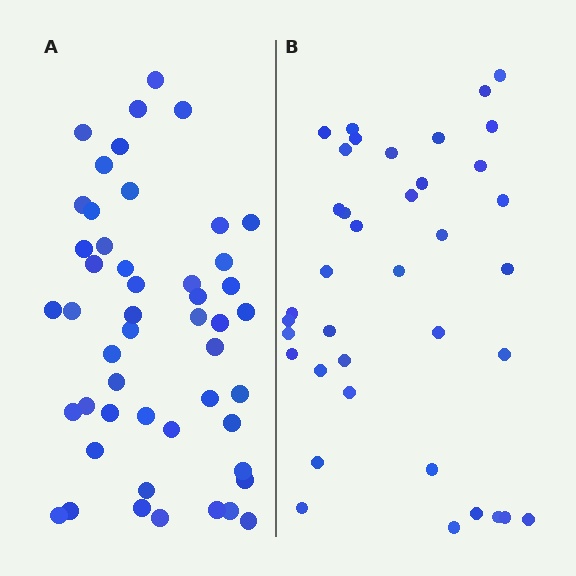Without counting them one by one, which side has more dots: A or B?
Region A (the left region) has more dots.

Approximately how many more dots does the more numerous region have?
Region A has roughly 12 or so more dots than region B.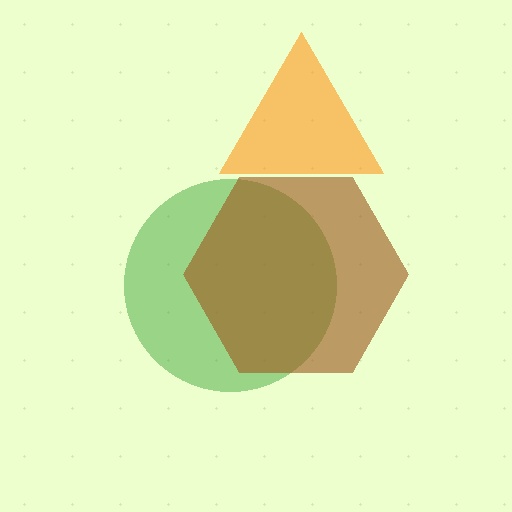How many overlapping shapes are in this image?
There are 3 overlapping shapes in the image.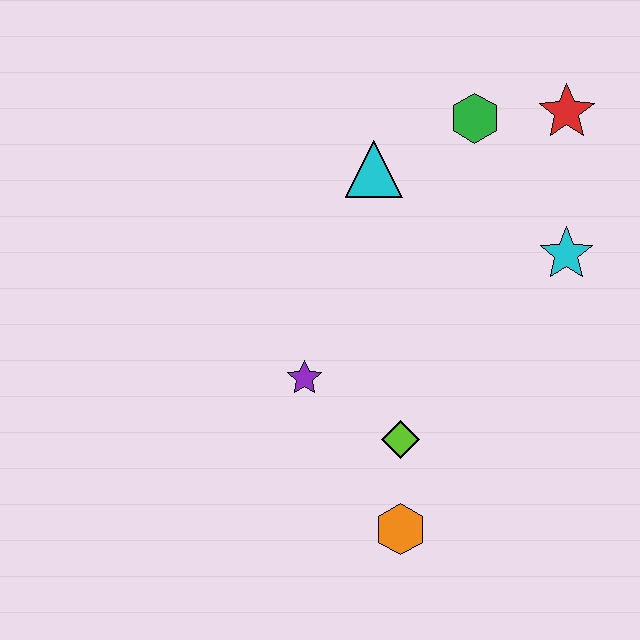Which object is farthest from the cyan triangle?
The orange hexagon is farthest from the cyan triangle.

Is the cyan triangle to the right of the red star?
No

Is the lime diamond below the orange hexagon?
No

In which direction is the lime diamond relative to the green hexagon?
The lime diamond is below the green hexagon.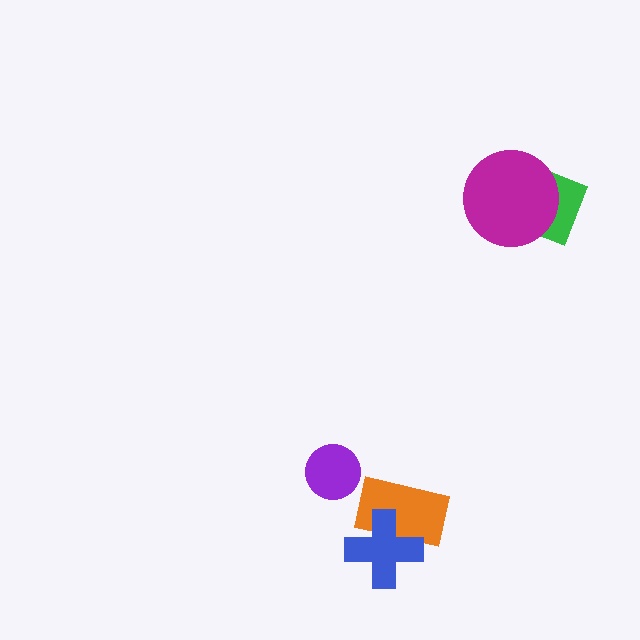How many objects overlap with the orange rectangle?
1 object overlaps with the orange rectangle.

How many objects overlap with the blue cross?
1 object overlaps with the blue cross.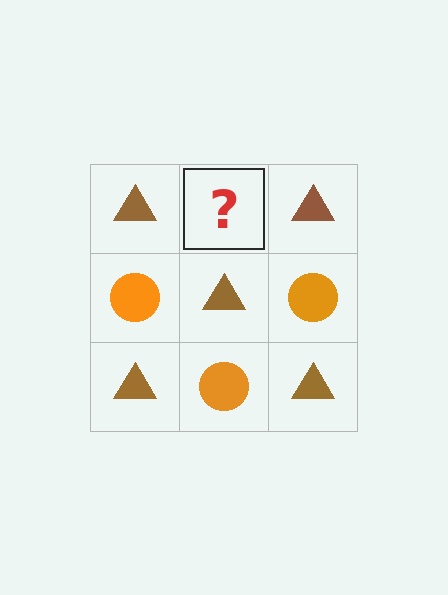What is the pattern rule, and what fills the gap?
The rule is that it alternates brown triangle and orange circle in a checkerboard pattern. The gap should be filled with an orange circle.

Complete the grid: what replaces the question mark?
The question mark should be replaced with an orange circle.